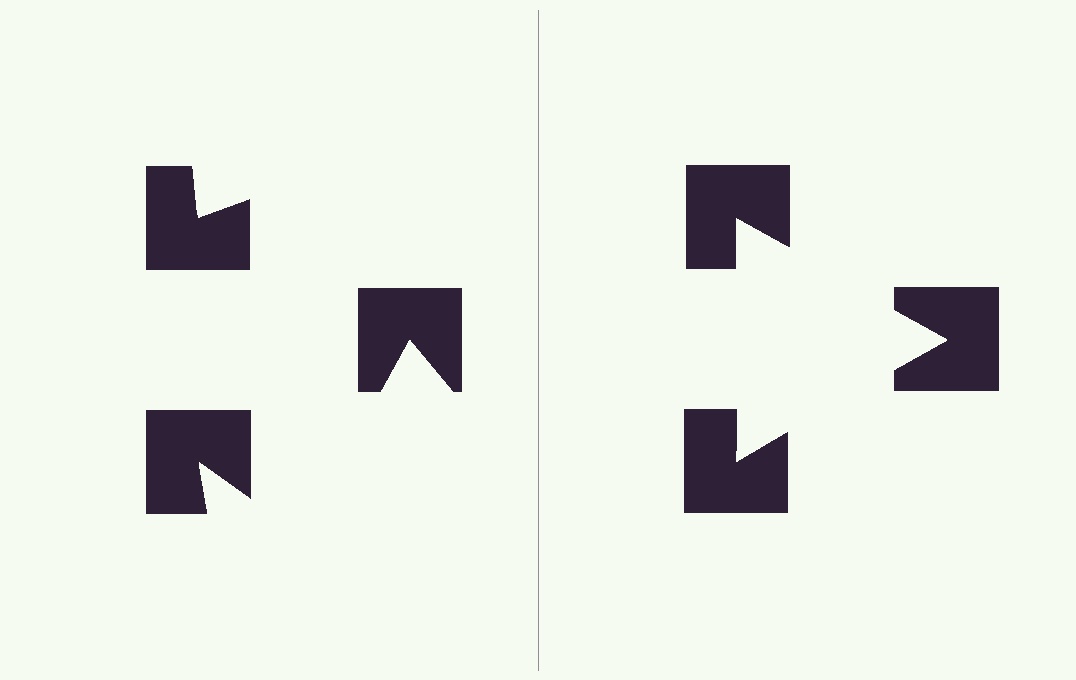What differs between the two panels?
The notched squares are positioned identically on both sides; only the wedge orientations differ. On the right they align to a triangle; on the left they are misaligned.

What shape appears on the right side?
An illusory triangle.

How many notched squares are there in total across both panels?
6 — 3 on each side.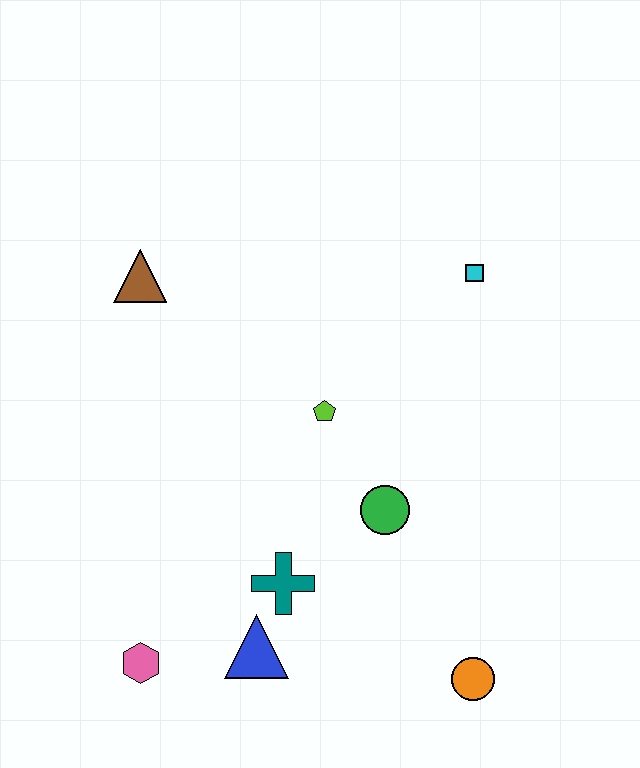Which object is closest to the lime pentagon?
The green circle is closest to the lime pentagon.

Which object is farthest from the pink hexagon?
The cyan square is farthest from the pink hexagon.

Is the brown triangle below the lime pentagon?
No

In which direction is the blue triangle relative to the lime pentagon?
The blue triangle is below the lime pentagon.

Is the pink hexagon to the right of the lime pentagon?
No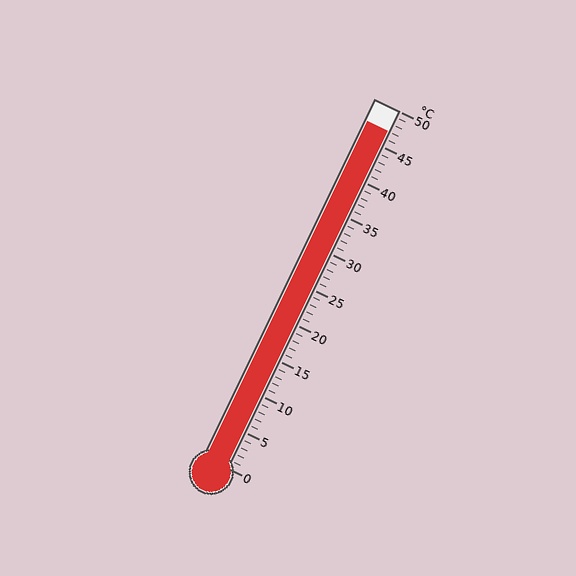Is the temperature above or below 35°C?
The temperature is above 35°C.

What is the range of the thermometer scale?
The thermometer scale ranges from 0°C to 50°C.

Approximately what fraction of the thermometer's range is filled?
The thermometer is filled to approximately 95% of its range.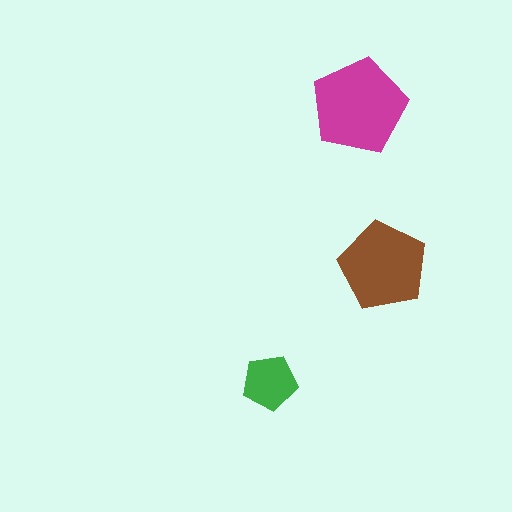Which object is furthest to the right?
The brown pentagon is rightmost.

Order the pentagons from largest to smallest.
the magenta one, the brown one, the green one.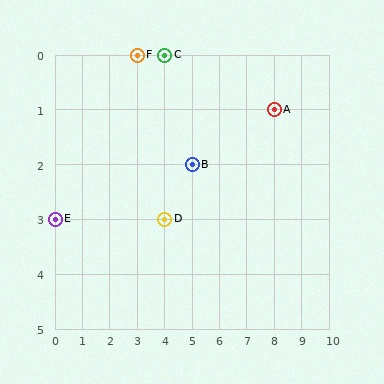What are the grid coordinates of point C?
Point C is at grid coordinates (4, 0).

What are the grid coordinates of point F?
Point F is at grid coordinates (3, 0).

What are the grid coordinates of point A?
Point A is at grid coordinates (8, 1).